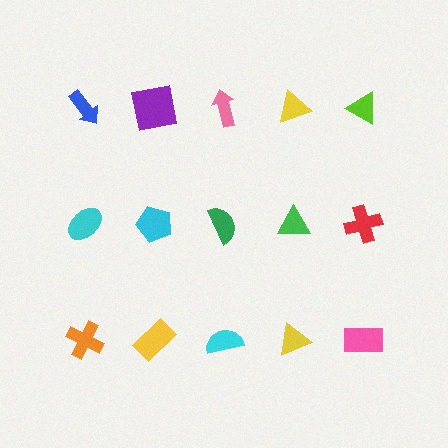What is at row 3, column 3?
A cyan semicircle.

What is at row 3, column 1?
An orange cross.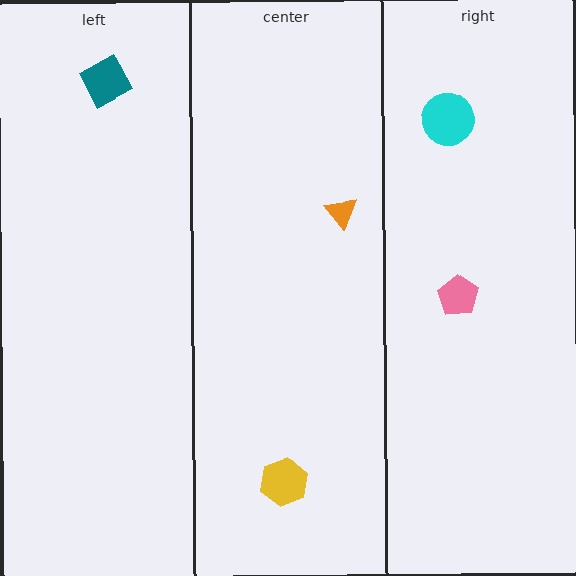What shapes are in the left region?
The teal square.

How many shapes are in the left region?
1.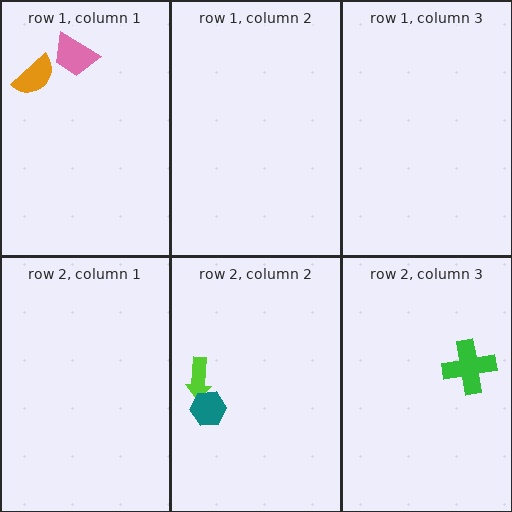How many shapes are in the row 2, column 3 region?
1.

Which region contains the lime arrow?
The row 2, column 2 region.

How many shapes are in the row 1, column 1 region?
2.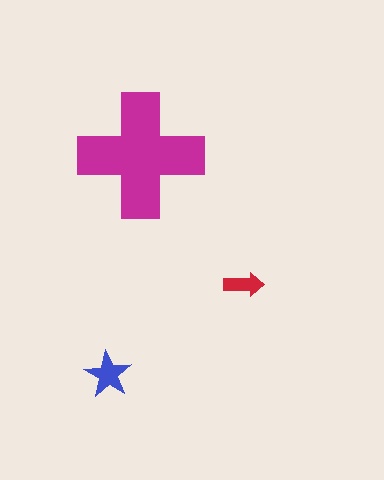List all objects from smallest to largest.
The red arrow, the blue star, the magenta cross.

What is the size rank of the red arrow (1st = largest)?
3rd.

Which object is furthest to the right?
The red arrow is rightmost.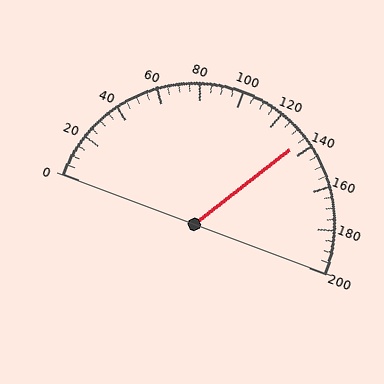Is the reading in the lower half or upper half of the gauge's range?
The reading is in the upper half of the range (0 to 200).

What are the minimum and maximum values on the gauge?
The gauge ranges from 0 to 200.